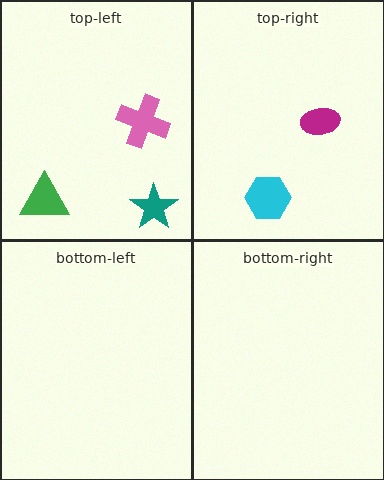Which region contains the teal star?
The top-left region.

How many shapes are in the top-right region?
2.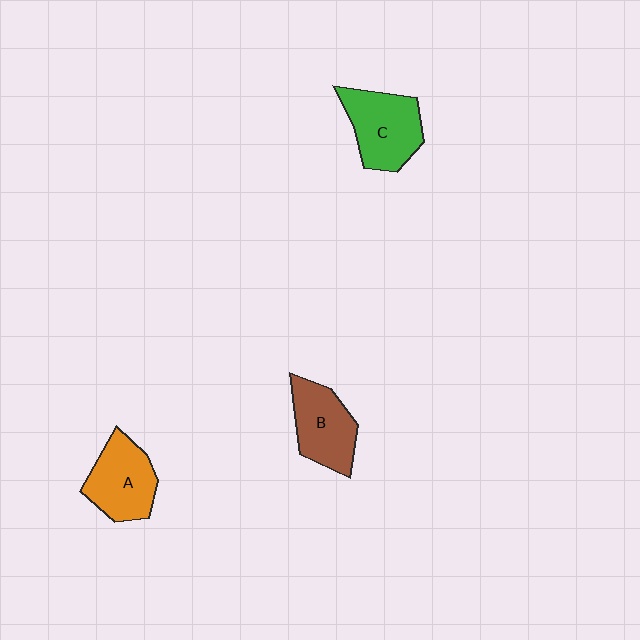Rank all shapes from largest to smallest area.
From largest to smallest: C (green), A (orange), B (brown).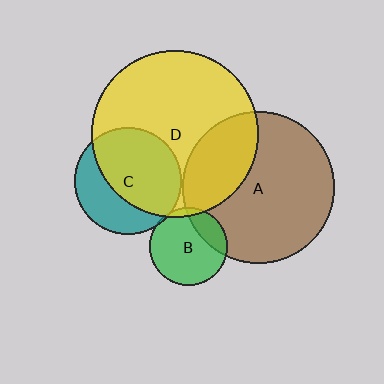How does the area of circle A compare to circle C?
Approximately 2.0 times.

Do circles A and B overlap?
Yes.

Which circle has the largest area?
Circle D (yellow).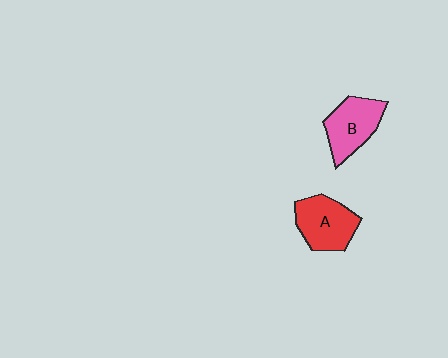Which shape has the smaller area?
Shape B (pink).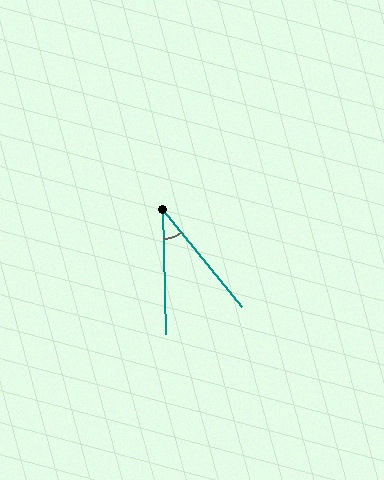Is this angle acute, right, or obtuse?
It is acute.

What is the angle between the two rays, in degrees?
Approximately 38 degrees.